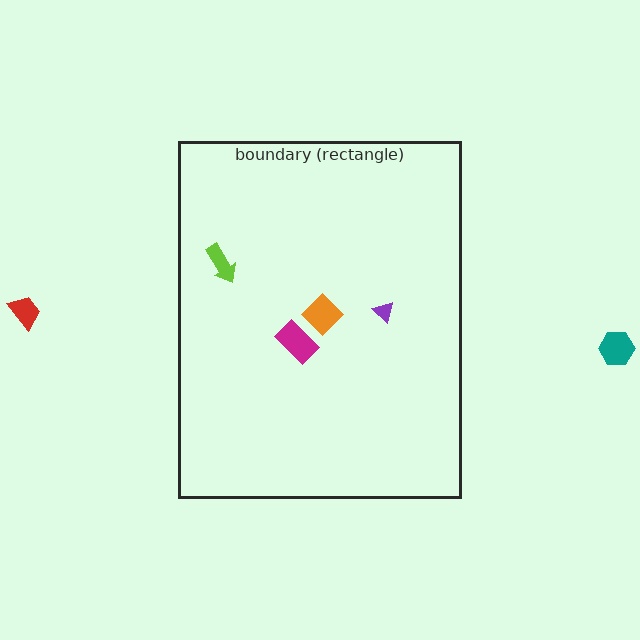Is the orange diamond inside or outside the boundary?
Inside.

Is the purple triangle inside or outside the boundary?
Inside.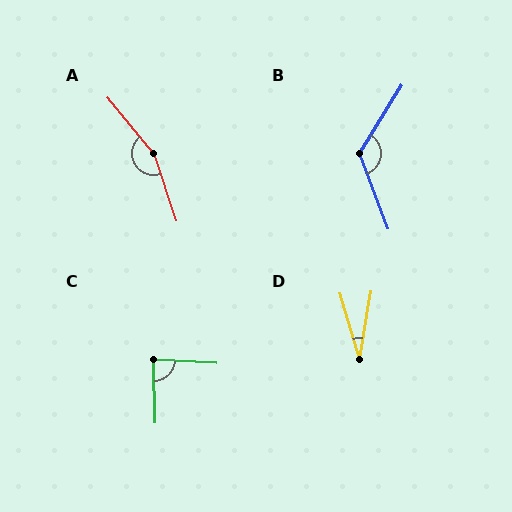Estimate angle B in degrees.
Approximately 128 degrees.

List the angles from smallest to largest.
D (26°), C (86°), B (128°), A (159°).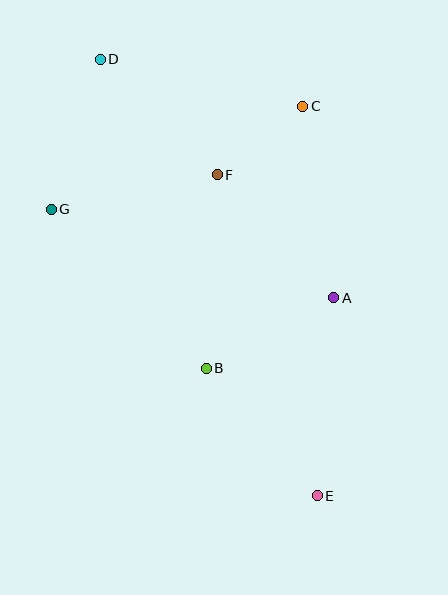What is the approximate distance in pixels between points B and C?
The distance between B and C is approximately 279 pixels.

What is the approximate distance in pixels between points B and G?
The distance between B and G is approximately 222 pixels.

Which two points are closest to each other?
Points C and F are closest to each other.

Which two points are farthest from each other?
Points D and E are farthest from each other.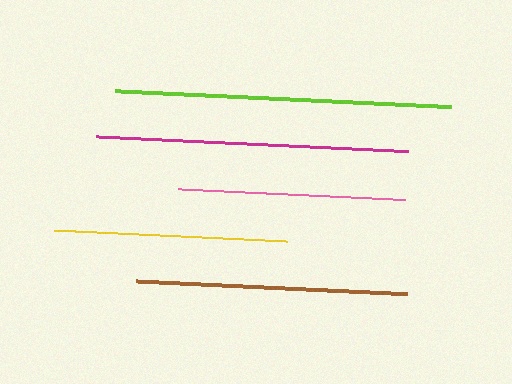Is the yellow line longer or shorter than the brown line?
The brown line is longer than the yellow line.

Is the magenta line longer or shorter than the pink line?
The magenta line is longer than the pink line.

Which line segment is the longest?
The lime line is the longest at approximately 337 pixels.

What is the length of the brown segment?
The brown segment is approximately 272 pixels long.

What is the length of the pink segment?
The pink segment is approximately 227 pixels long.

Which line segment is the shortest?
The pink line is the shortest at approximately 227 pixels.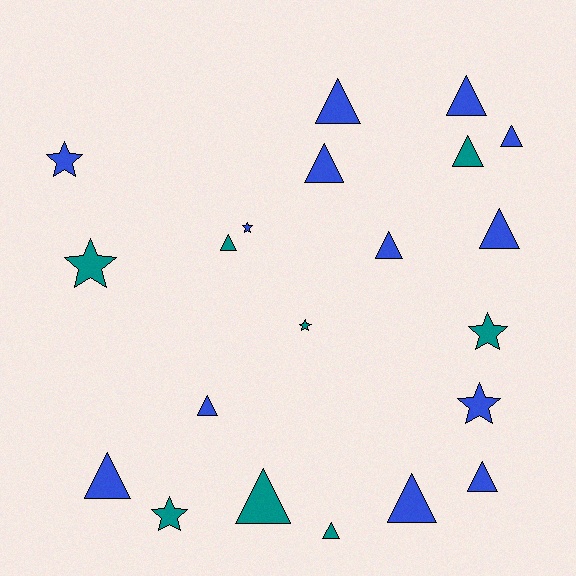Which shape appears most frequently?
Triangle, with 14 objects.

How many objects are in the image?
There are 21 objects.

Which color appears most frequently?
Blue, with 13 objects.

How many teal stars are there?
There are 4 teal stars.